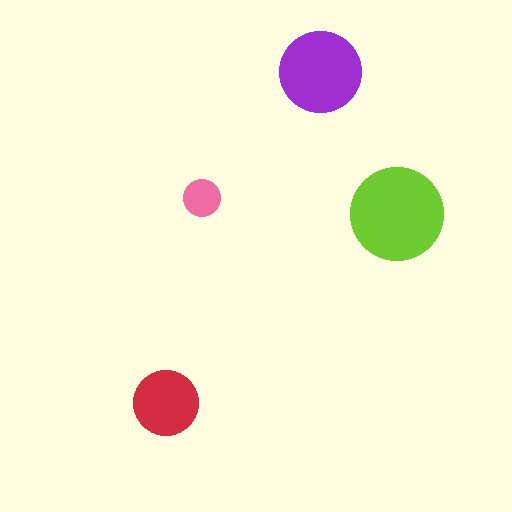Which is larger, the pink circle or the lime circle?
The lime one.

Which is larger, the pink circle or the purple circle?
The purple one.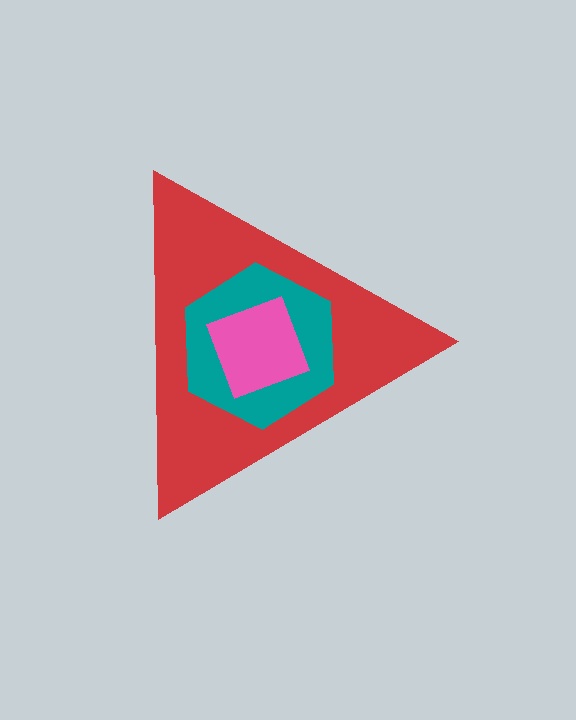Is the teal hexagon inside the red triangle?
Yes.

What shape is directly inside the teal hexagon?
The pink square.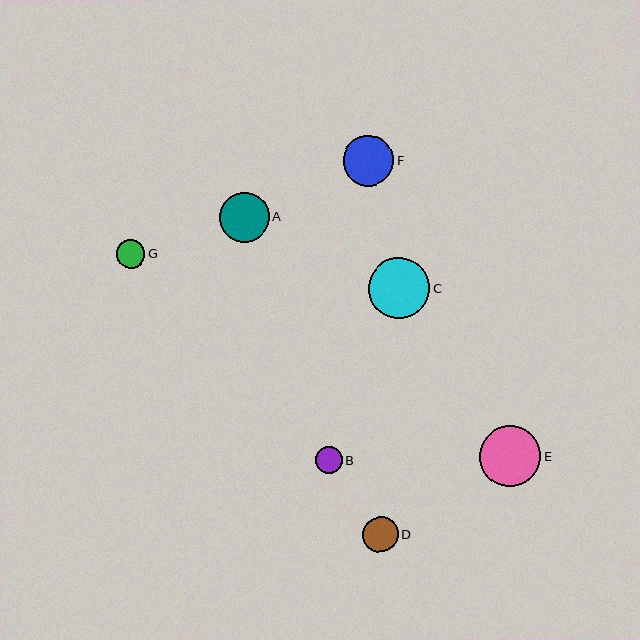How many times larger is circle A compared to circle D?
Circle A is approximately 1.4 times the size of circle D.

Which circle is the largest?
Circle C is the largest with a size of approximately 61 pixels.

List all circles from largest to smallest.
From largest to smallest: C, E, F, A, D, G, B.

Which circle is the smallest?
Circle B is the smallest with a size of approximately 27 pixels.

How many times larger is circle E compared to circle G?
Circle E is approximately 2.1 times the size of circle G.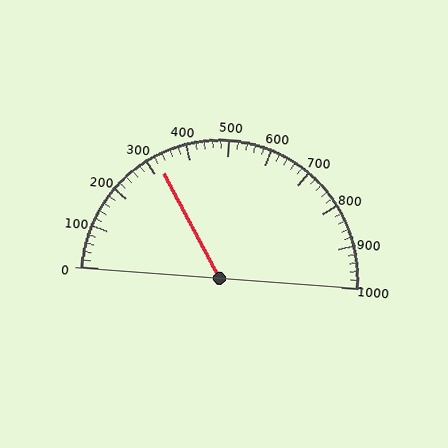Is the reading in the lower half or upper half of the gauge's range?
The reading is in the lower half of the range (0 to 1000).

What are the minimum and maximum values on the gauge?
The gauge ranges from 0 to 1000.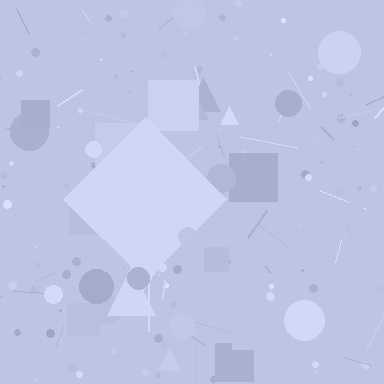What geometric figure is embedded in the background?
A diamond is embedded in the background.